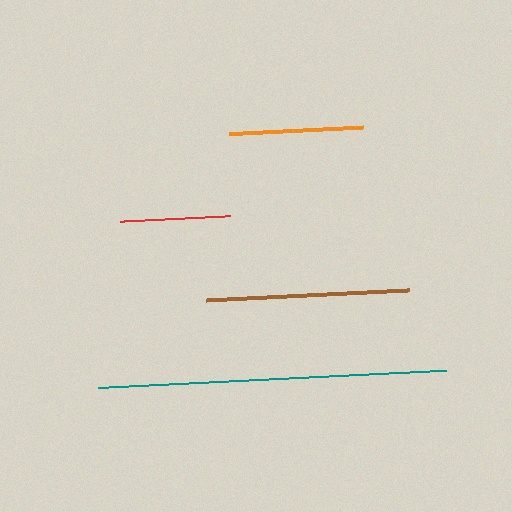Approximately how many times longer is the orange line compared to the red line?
The orange line is approximately 1.2 times the length of the red line.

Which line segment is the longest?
The teal line is the longest at approximately 348 pixels.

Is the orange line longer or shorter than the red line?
The orange line is longer than the red line.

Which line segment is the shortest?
The red line is the shortest at approximately 110 pixels.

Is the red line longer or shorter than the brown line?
The brown line is longer than the red line.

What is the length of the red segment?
The red segment is approximately 110 pixels long.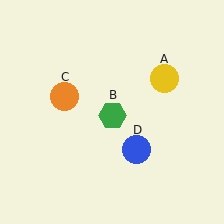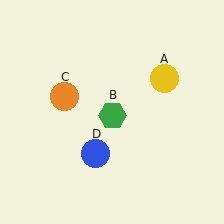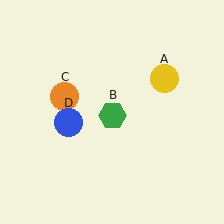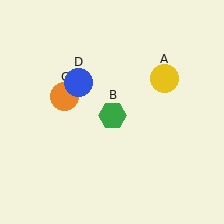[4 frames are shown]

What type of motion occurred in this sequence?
The blue circle (object D) rotated clockwise around the center of the scene.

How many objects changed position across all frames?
1 object changed position: blue circle (object D).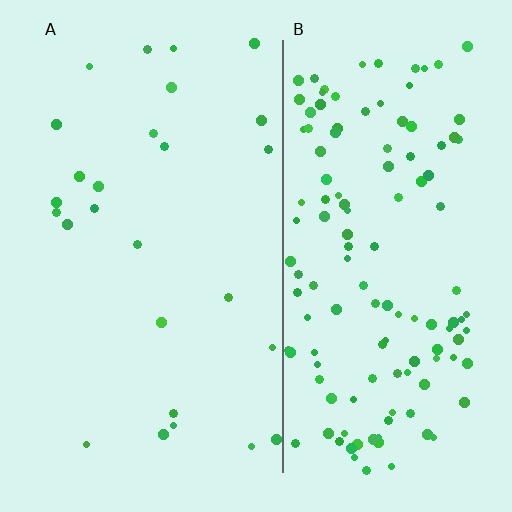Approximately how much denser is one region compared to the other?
Approximately 5.1× — region B over region A.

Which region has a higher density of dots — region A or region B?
B (the right).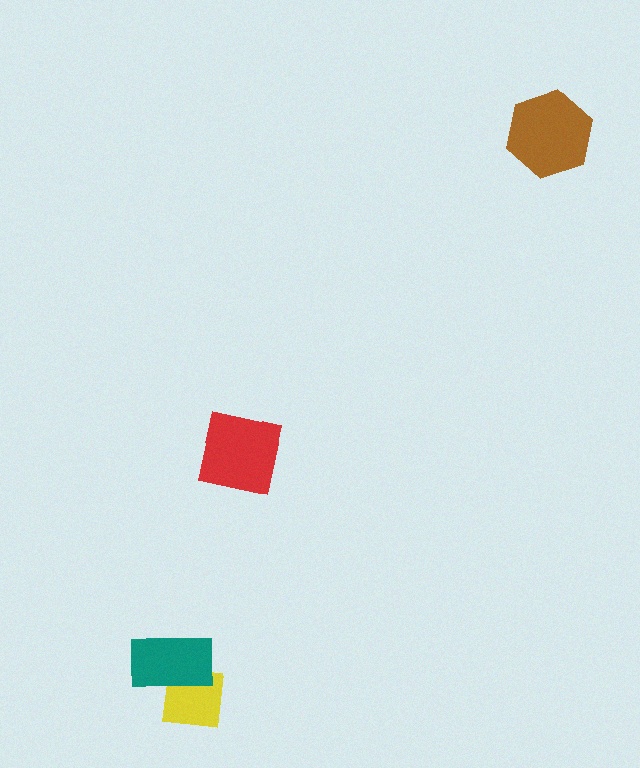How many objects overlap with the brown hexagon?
0 objects overlap with the brown hexagon.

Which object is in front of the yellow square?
The teal rectangle is in front of the yellow square.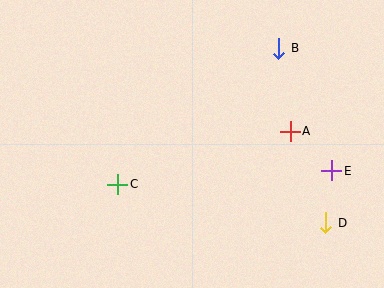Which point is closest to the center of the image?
Point C at (118, 184) is closest to the center.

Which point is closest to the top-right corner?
Point B is closest to the top-right corner.